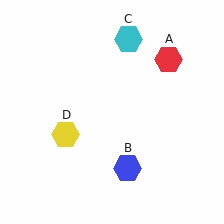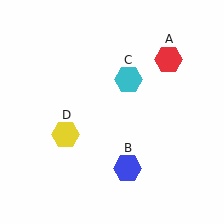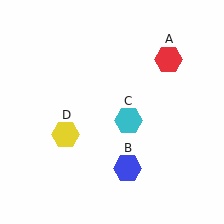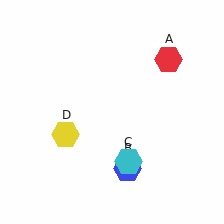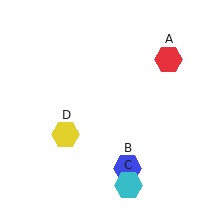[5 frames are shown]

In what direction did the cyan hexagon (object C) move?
The cyan hexagon (object C) moved down.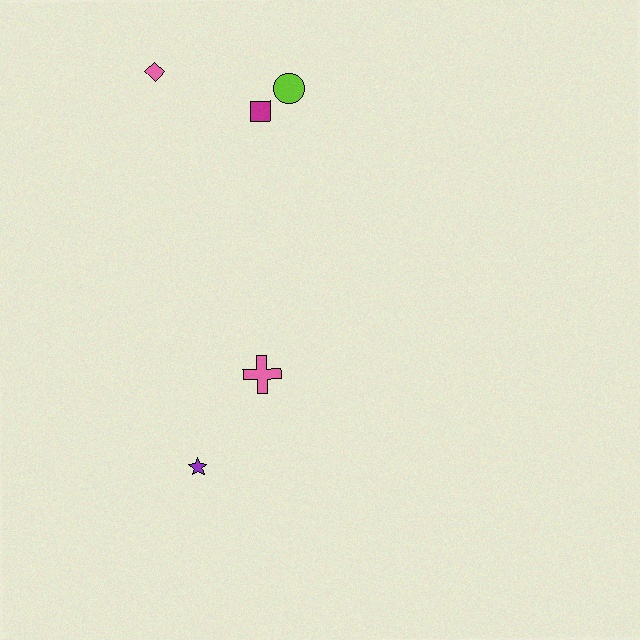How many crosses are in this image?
There is 1 cross.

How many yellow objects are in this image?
There are no yellow objects.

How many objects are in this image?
There are 5 objects.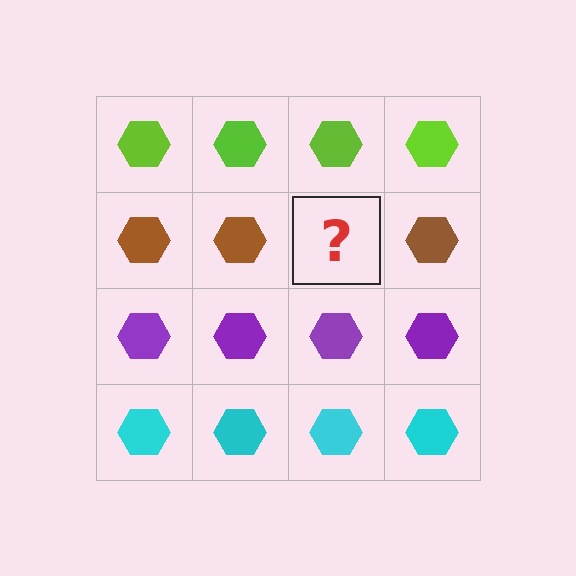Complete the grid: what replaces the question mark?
The question mark should be replaced with a brown hexagon.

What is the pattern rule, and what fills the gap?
The rule is that each row has a consistent color. The gap should be filled with a brown hexagon.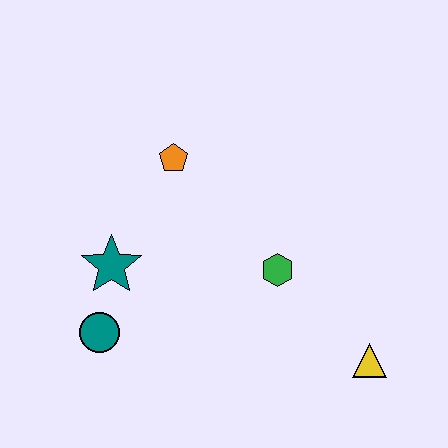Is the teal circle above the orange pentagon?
No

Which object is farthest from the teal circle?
The yellow triangle is farthest from the teal circle.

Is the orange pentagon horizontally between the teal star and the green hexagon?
Yes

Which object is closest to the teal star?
The teal circle is closest to the teal star.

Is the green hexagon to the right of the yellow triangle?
No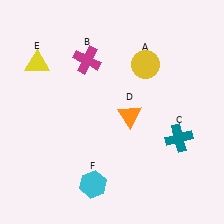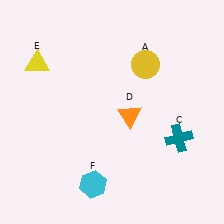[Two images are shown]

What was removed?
The magenta cross (B) was removed in Image 2.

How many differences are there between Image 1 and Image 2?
There is 1 difference between the two images.